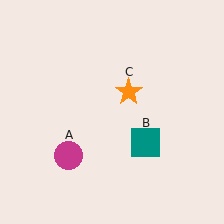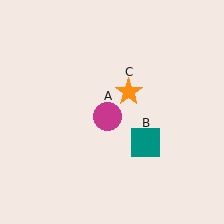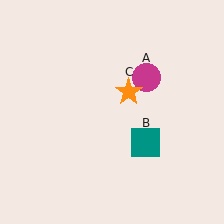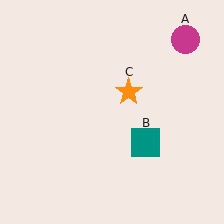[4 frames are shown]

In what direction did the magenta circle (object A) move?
The magenta circle (object A) moved up and to the right.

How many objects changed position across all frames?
1 object changed position: magenta circle (object A).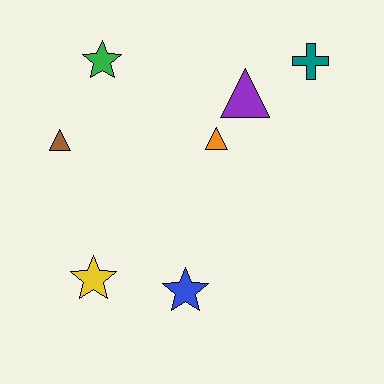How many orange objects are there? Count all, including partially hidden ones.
There is 1 orange object.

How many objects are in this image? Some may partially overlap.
There are 7 objects.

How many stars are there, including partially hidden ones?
There are 3 stars.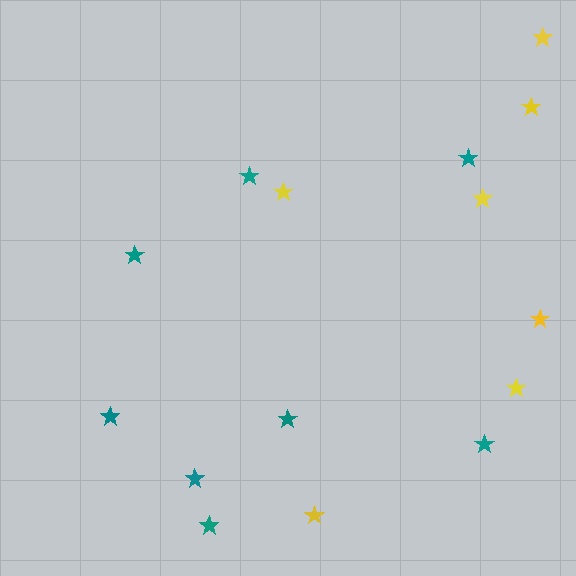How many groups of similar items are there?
There are 2 groups: one group of yellow stars (7) and one group of teal stars (8).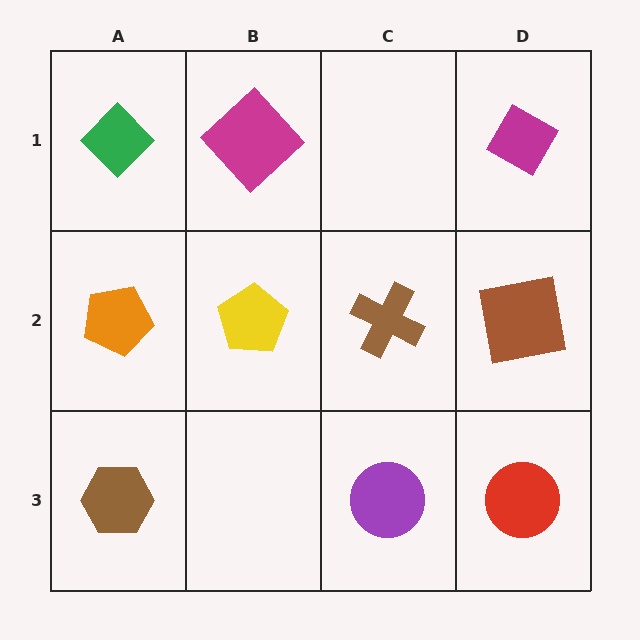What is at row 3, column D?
A red circle.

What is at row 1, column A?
A green diamond.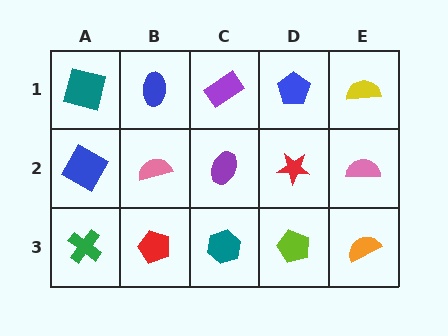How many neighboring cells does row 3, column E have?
2.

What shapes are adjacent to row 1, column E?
A pink semicircle (row 2, column E), a blue pentagon (row 1, column D).